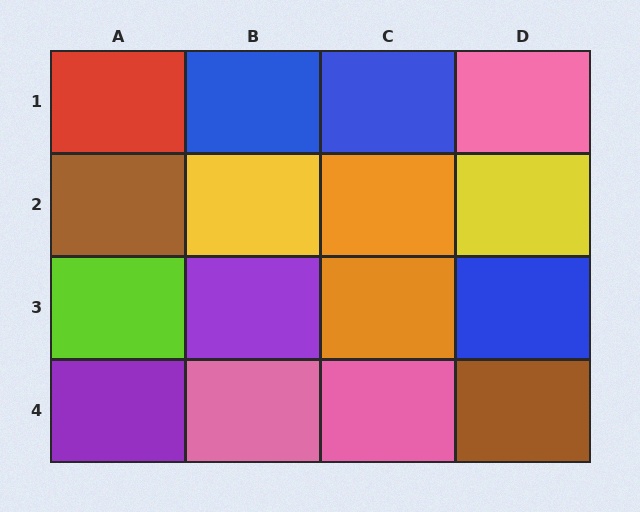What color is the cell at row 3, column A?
Lime.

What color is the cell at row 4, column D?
Brown.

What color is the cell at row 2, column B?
Yellow.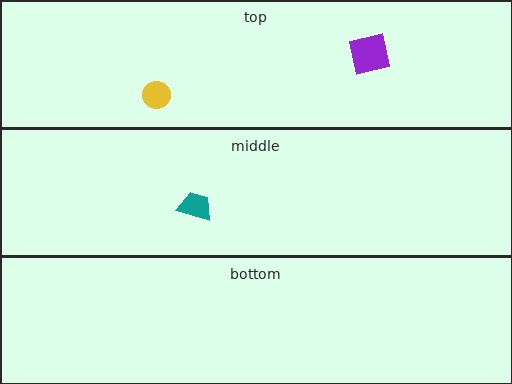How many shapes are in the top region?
2.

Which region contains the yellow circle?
The top region.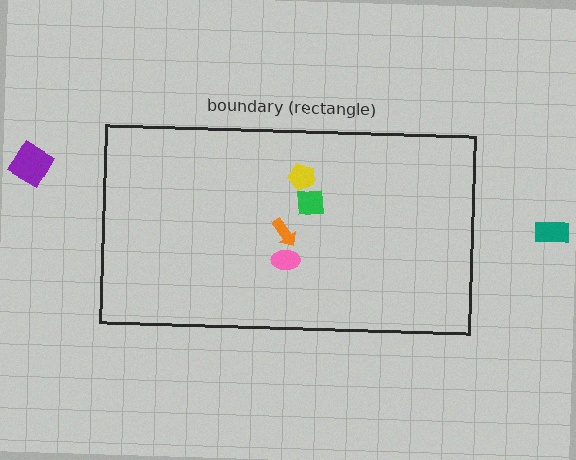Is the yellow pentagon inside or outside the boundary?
Inside.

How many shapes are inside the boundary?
4 inside, 2 outside.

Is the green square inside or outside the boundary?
Inside.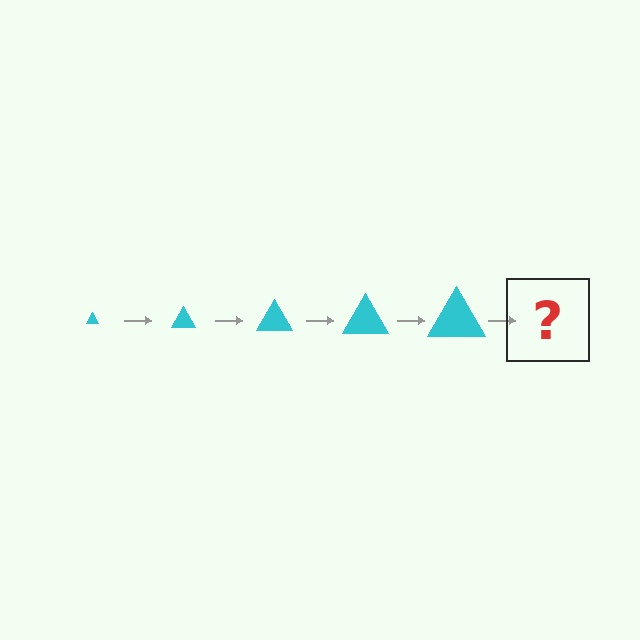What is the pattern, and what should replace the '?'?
The pattern is that the triangle gets progressively larger each step. The '?' should be a cyan triangle, larger than the previous one.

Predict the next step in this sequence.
The next step is a cyan triangle, larger than the previous one.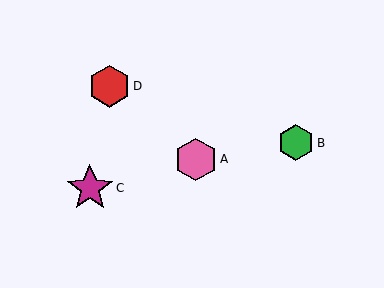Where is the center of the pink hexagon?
The center of the pink hexagon is at (196, 160).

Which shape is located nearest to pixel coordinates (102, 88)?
The red hexagon (labeled D) at (110, 86) is nearest to that location.